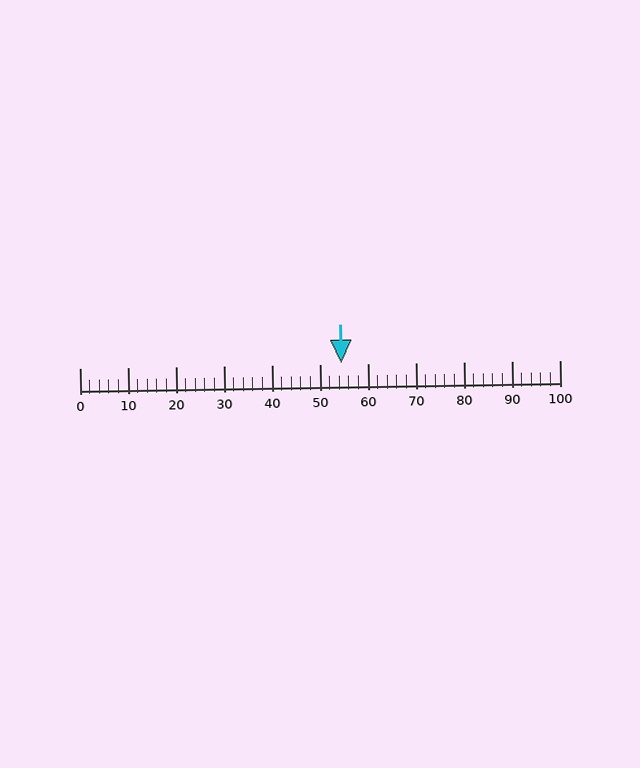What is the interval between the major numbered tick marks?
The major tick marks are spaced 10 units apart.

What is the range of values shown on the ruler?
The ruler shows values from 0 to 100.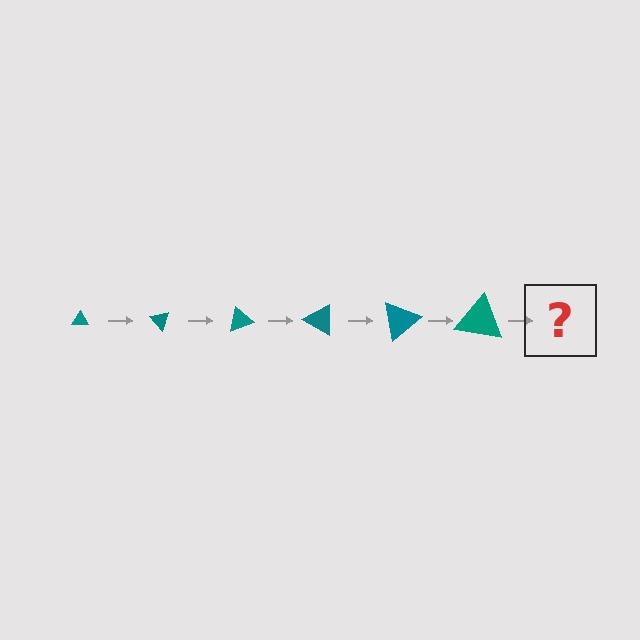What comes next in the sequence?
The next element should be a triangle, larger than the previous one and rotated 300 degrees from the start.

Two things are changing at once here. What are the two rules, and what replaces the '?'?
The two rules are that the triangle grows larger each step and it rotates 50 degrees each step. The '?' should be a triangle, larger than the previous one and rotated 300 degrees from the start.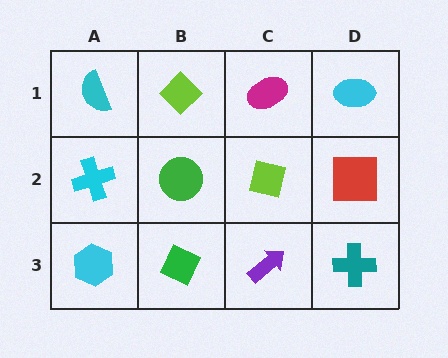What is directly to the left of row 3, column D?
A purple arrow.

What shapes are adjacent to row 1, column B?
A green circle (row 2, column B), a cyan semicircle (row 1, column A), a magenta ellipse (row 1, column C).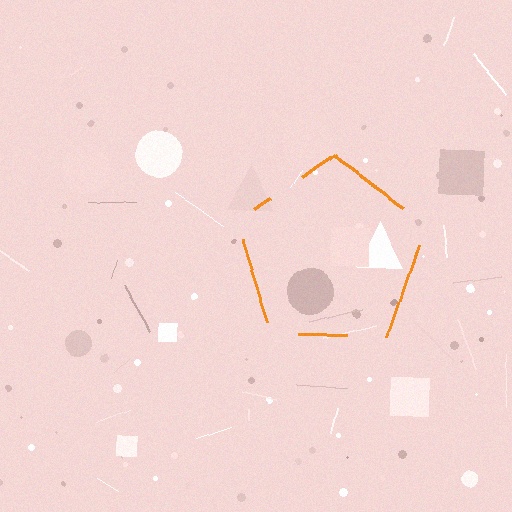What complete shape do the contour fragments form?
The contour fragments form a pentagon.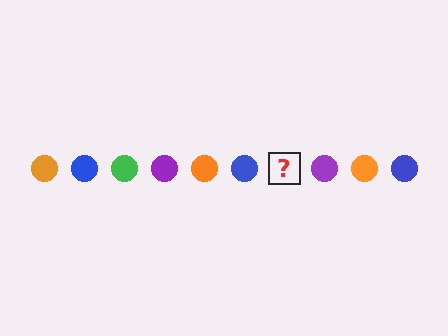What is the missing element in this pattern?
The missing element is a green circle.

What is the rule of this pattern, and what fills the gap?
The rule is that the pattern cycles through orange, blue, green, purple circles. The gap should be filled with a green circle.